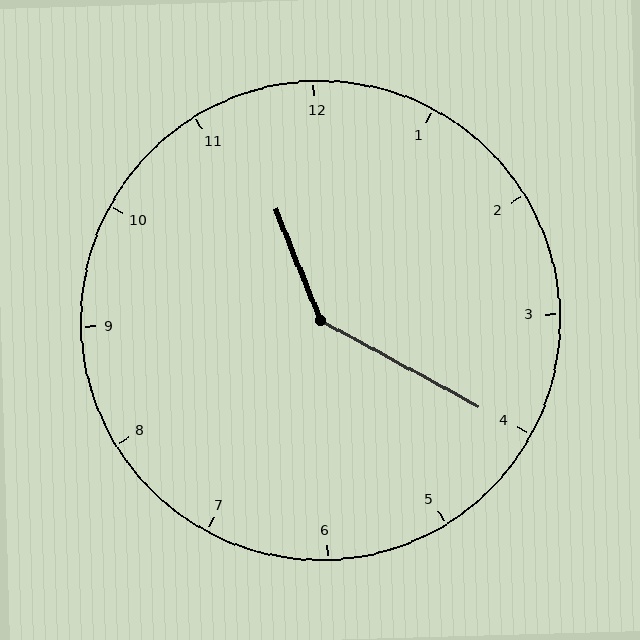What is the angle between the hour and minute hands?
Approximately 140 degrees.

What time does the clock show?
11:20.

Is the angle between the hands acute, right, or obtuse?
It is obtuse.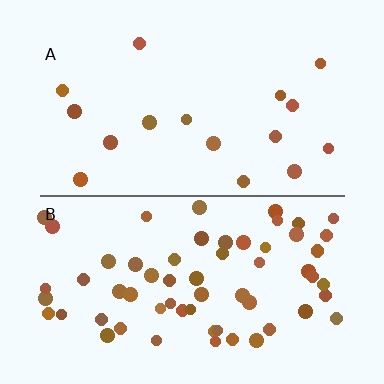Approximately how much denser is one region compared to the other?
Approximately 3.8× — region B over region A.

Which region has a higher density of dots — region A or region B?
B (the bottom).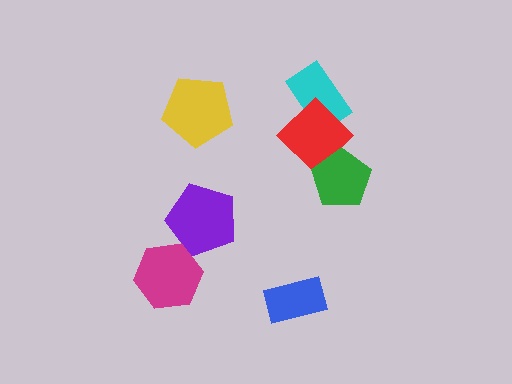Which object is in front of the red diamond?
The green pentagon is in front of the red diamond.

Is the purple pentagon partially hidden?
Yes, it is partially covered by another shape.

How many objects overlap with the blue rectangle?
0 objects overlap with the blue rectangle.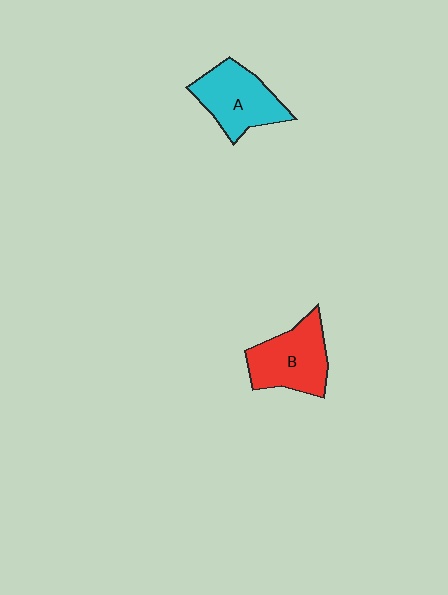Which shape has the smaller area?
Shape A (cyan).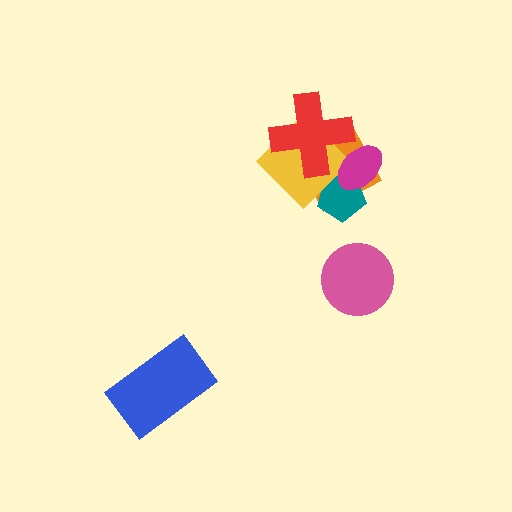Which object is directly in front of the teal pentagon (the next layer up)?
The yellow diamond is directly in front of the teal pentagon.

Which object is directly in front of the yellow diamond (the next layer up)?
The magenta ellipse is directly in front of the yellow diamond.